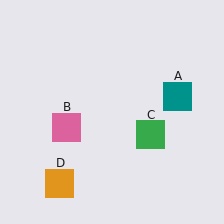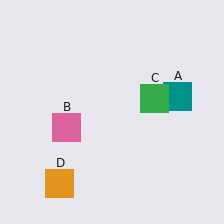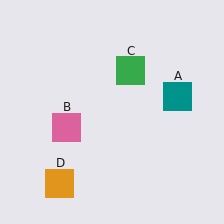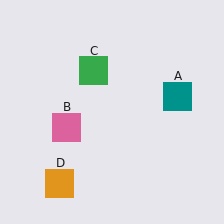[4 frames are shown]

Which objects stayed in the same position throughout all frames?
Teal square (object A) and pink square (object B) and orange square (object D) remained stationary.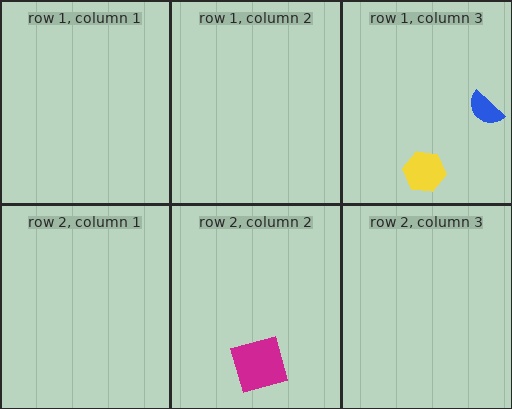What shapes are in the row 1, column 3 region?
The yellow hexagon, the blue semicircle.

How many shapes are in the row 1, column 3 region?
2.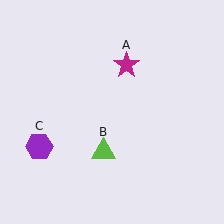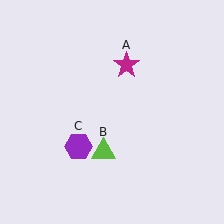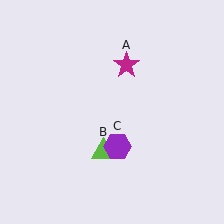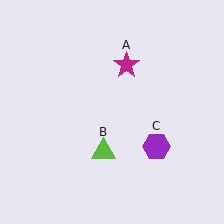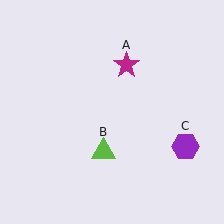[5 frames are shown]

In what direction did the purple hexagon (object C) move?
The purple hexagon (object C) moved right.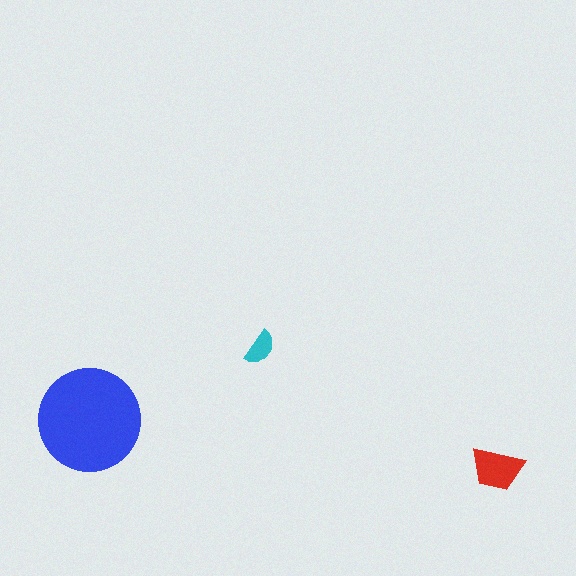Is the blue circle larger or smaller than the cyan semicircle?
Larger.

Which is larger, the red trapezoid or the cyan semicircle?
The red trapezoid.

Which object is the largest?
The blue circle.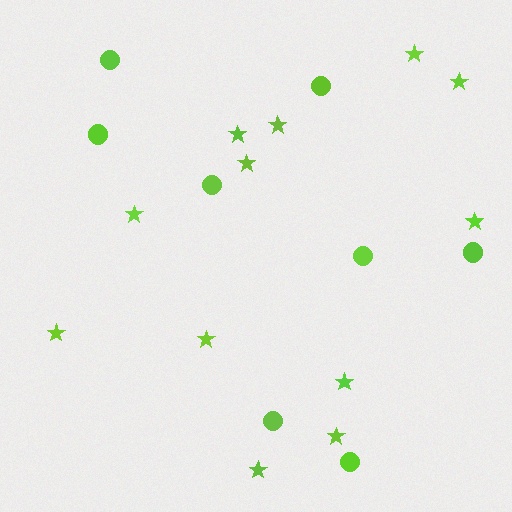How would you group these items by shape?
There are 2 groups: one group of stars (12) and one group of circles (8).